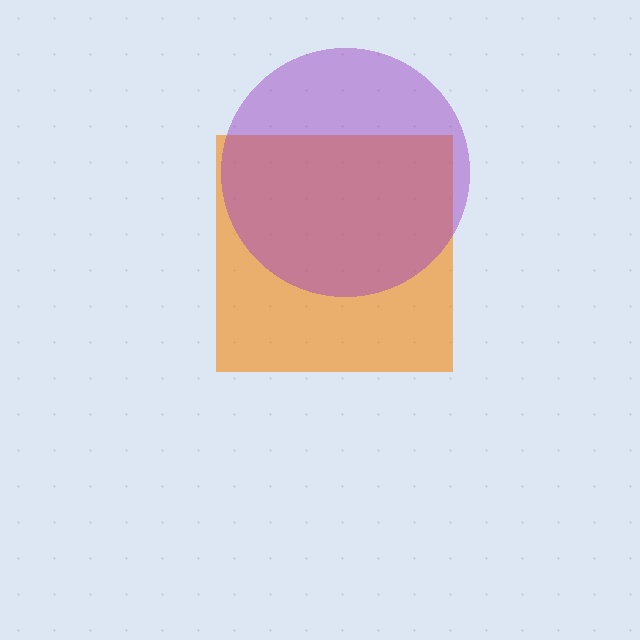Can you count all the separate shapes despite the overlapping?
Yes, there are 2 separate shapes.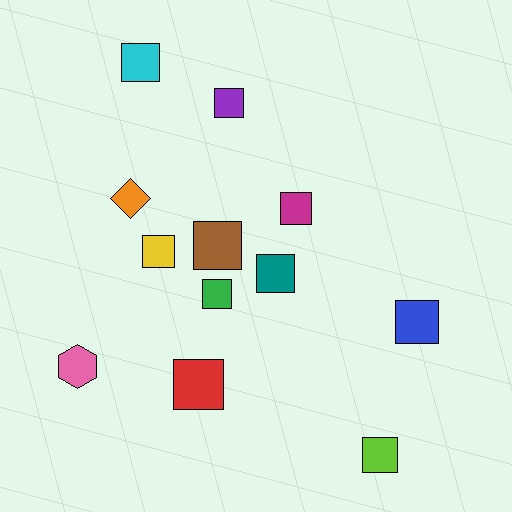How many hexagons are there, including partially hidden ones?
There is 1 hexagon.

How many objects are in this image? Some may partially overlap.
There are 12 objects.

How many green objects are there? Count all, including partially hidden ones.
There is 1 green object.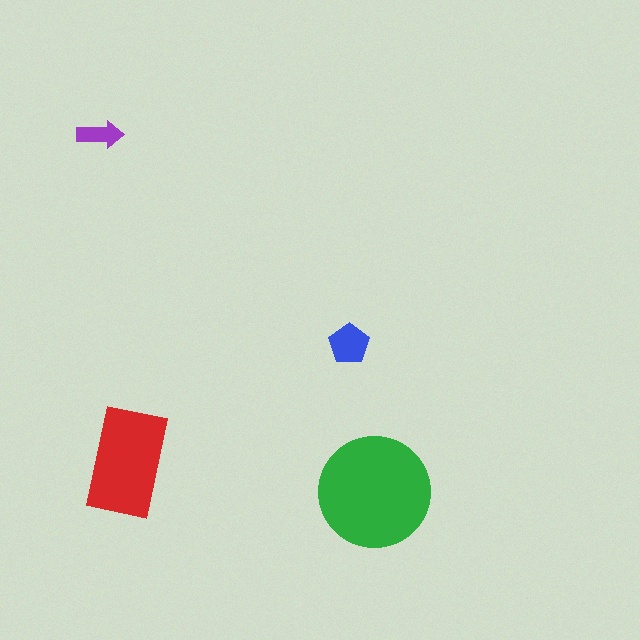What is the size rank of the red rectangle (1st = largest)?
2nd.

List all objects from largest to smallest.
The green circle, the red rectangle, the blue pentagon, the purple arrow.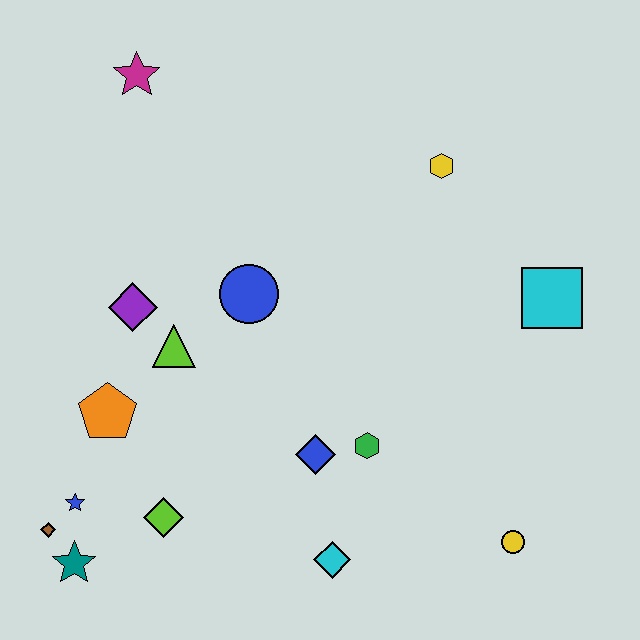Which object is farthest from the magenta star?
The yellow circle is farthest from the magenta star.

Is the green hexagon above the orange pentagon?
No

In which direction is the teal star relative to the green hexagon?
The teal star is to the left of the green hexagon.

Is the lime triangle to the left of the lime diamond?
No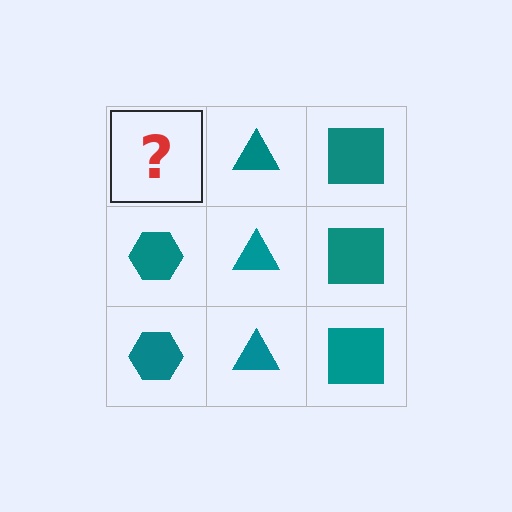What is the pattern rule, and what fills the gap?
The rule is that each column has a consistent shape. The gap should be filled with a teal hexagon.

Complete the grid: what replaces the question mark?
The question mark should be replaced with a teal hexagon.